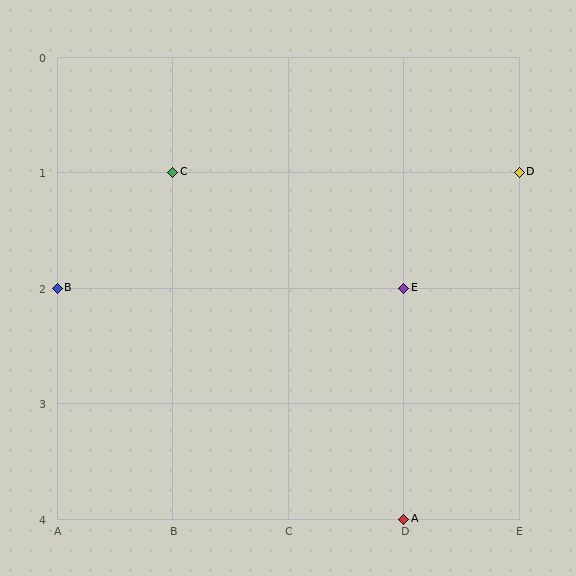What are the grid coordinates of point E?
Point E is at grid coordinates (D, 2).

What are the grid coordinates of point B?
Point B is at grid coordinates (A, 2).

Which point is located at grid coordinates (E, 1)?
Point D is at (E, 1).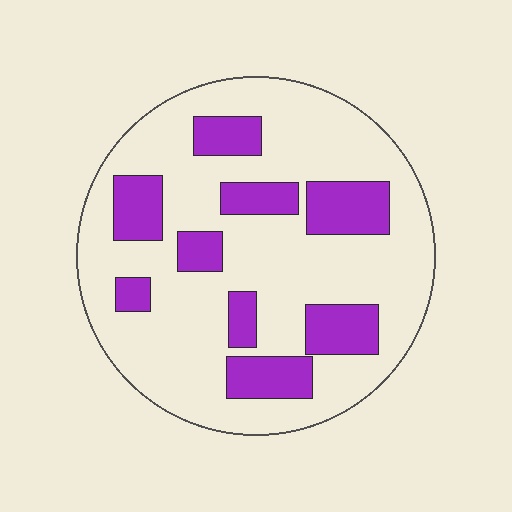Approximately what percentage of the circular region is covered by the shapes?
Approximately 25%.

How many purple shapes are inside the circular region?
9.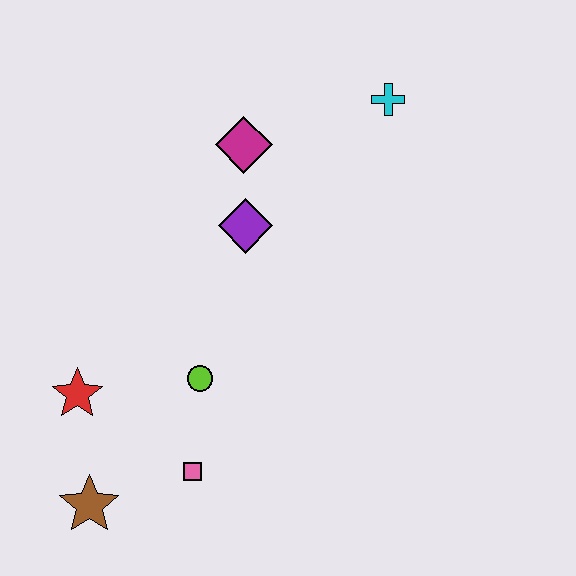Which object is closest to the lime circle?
The pink square is closest to the lime circle.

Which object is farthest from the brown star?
The cyan cross is farthest from the brown star.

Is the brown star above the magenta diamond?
No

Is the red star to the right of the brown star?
No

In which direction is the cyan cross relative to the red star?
The cyan cross is to the right of the red star.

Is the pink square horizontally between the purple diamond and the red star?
Yes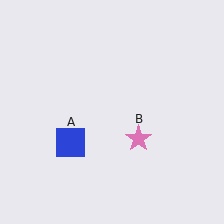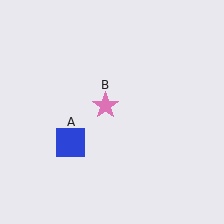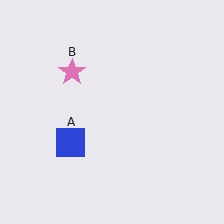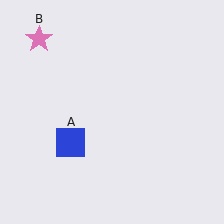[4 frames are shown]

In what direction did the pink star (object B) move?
The pink star (object B) moved up and to the left.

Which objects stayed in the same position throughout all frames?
Blue square (object A) remained stationary.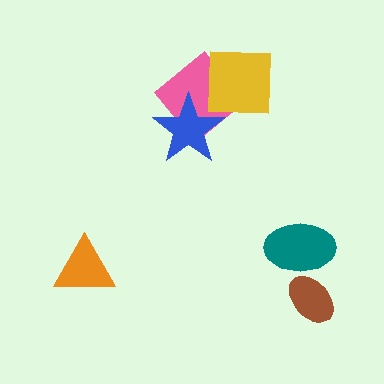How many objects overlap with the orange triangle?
0 objects overlap with the orange triangle.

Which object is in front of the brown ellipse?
The teal ellipse is in front of the brown ellipse.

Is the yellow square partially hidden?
Yes, it is partially covered by another shape.